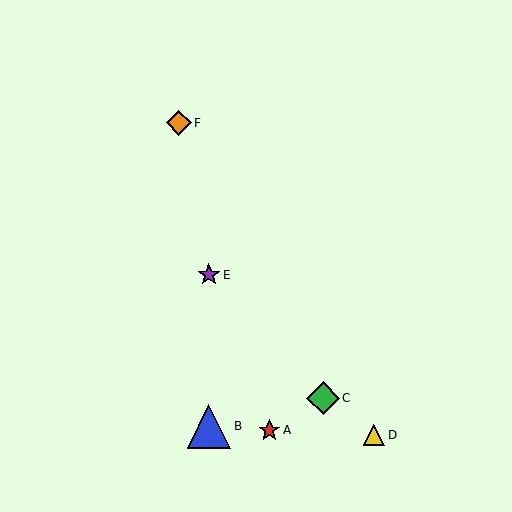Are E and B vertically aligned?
Yes, both are at x≈209.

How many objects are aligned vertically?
2 objects (B, E) are aligned vertically.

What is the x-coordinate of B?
Object B is at x≈209.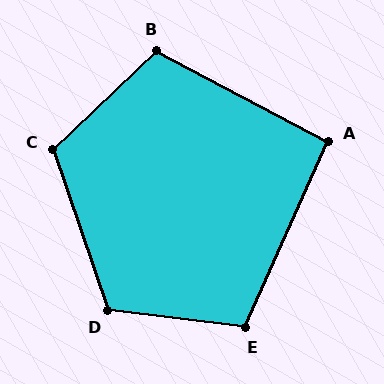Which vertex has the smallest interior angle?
A, at approximately 94 degrees.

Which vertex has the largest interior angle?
D, at approximately 116 degrees.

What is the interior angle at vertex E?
Approximately 107 degrees (obtuse).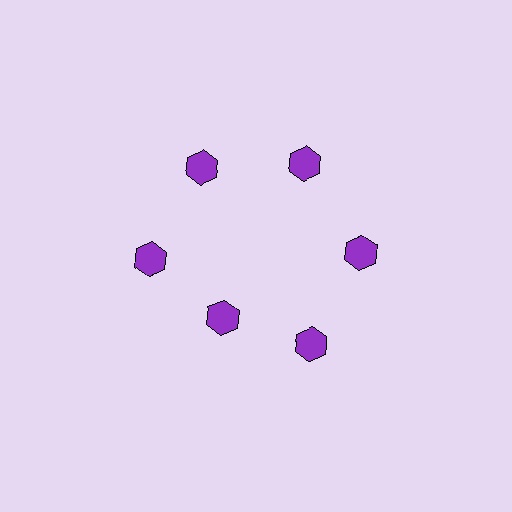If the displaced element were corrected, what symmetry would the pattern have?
It would have 6-fold rotational symmetry — the pattern would map onto itself every 60 degrees.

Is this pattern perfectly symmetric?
No. The 6 purple hexagons are arranged in a ring, but one element near the 7 o'clock position is pulled inward toward the center, breaking the 6-fold rotational symmetry.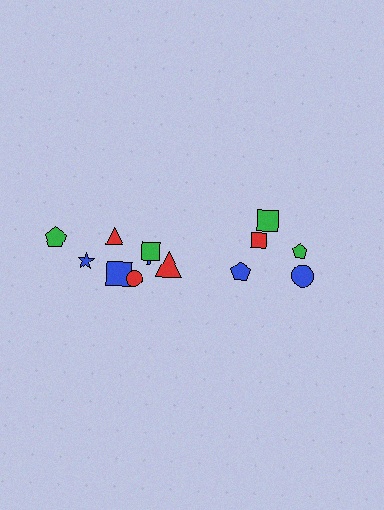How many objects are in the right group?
There are 5 objects.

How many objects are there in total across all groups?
There are 13 objects.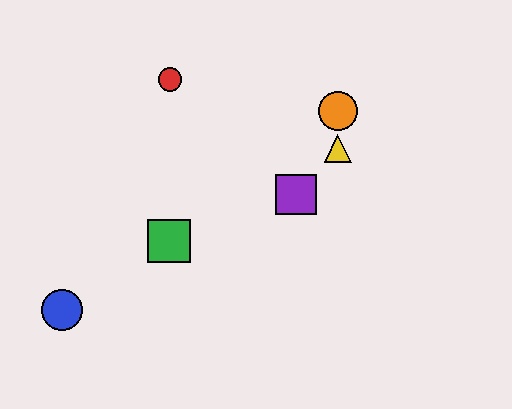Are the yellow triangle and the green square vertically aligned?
No, the yellow triangle is at x≈338 and the green square is at x≈169.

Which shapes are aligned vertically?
The yellow triangle, the orange circle are aligned vertically.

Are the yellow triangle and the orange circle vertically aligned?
Yes, both are at x≈338.